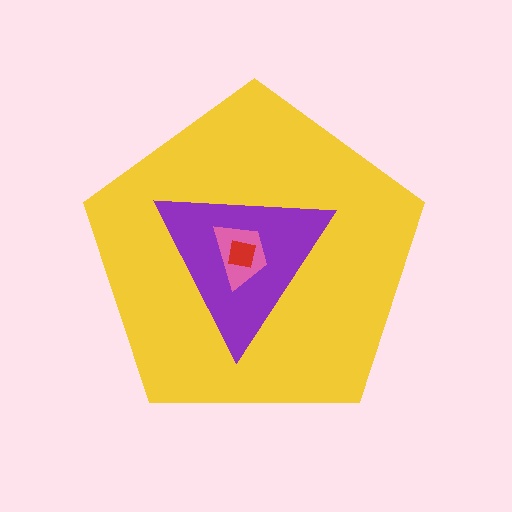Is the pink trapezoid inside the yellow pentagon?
Yes.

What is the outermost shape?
The yellow pentagon.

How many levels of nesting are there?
4.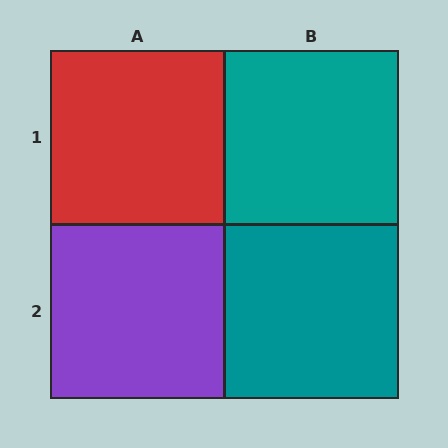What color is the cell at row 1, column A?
Red.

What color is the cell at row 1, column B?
Teal.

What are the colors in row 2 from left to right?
Purple, teal.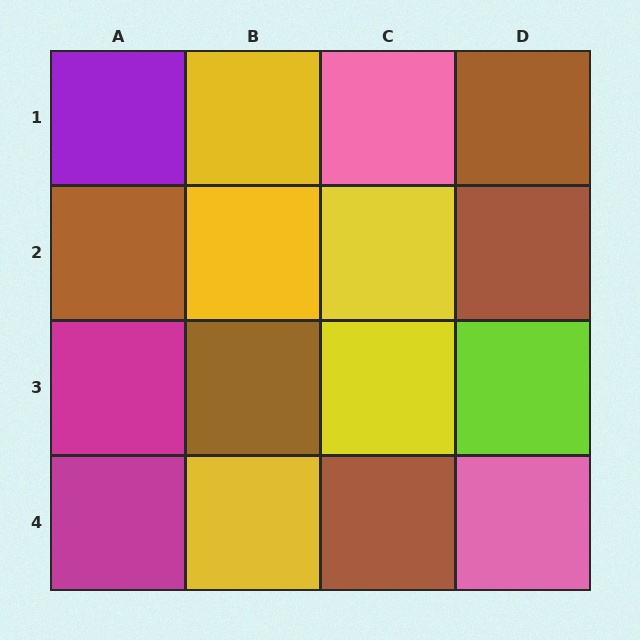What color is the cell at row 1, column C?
Pink.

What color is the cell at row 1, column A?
Purple.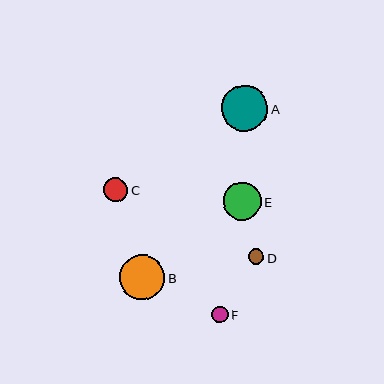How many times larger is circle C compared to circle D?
Circle C is approximately 1.5 times the size of circle D.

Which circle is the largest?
Circle A is the largest with a size of approximately 46 pixels.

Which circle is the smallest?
Circle D is the smallest with a size of approximately 16 pixels.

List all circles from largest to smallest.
From largest to smallest: A, B, E, C, F, D.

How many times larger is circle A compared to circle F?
Circle A is approximately 2.8 times the size of circle F.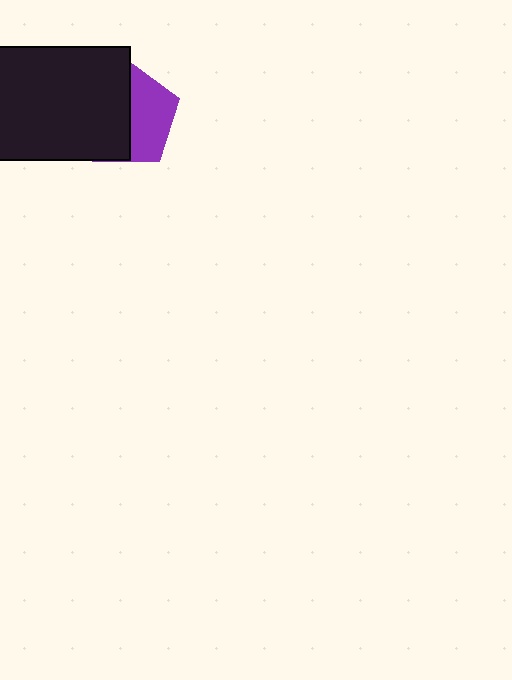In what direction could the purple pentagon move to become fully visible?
The purple pentagon could move right. That would shift it out from behind the black rectangle entirely.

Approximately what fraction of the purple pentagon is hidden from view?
Roughly 57% of the purple pentagon is hidden behind the black rectangle.